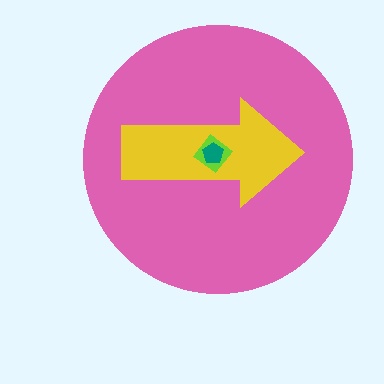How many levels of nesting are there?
4.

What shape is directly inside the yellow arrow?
The lime diamond.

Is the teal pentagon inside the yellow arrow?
Yes.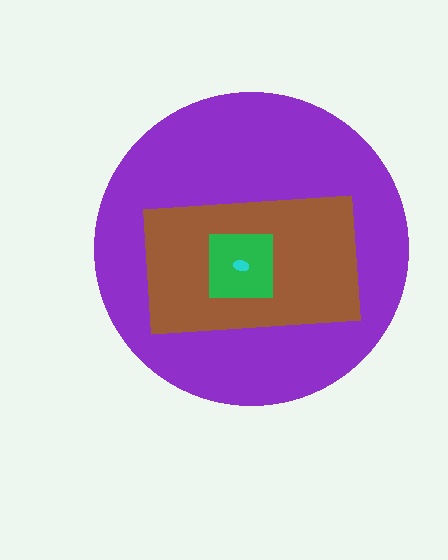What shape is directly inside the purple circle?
The brown rectangle.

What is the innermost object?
The cyan ellipse.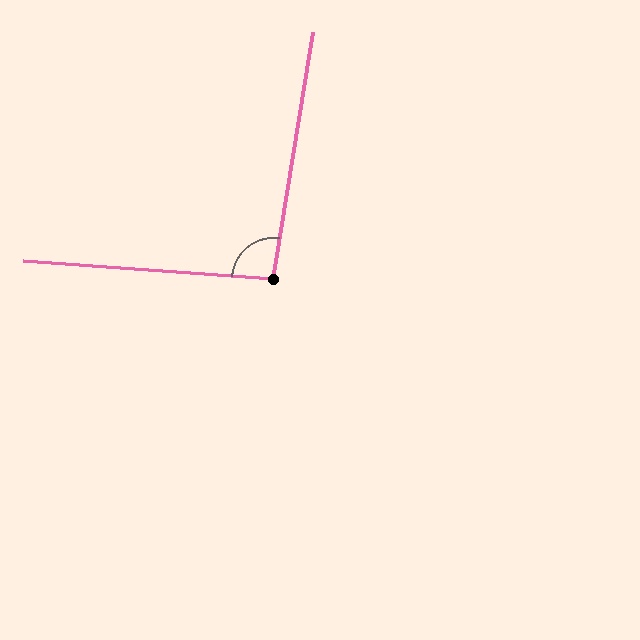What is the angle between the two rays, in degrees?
Approximately 95 degrees.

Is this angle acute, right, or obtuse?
It is approximately a right angle.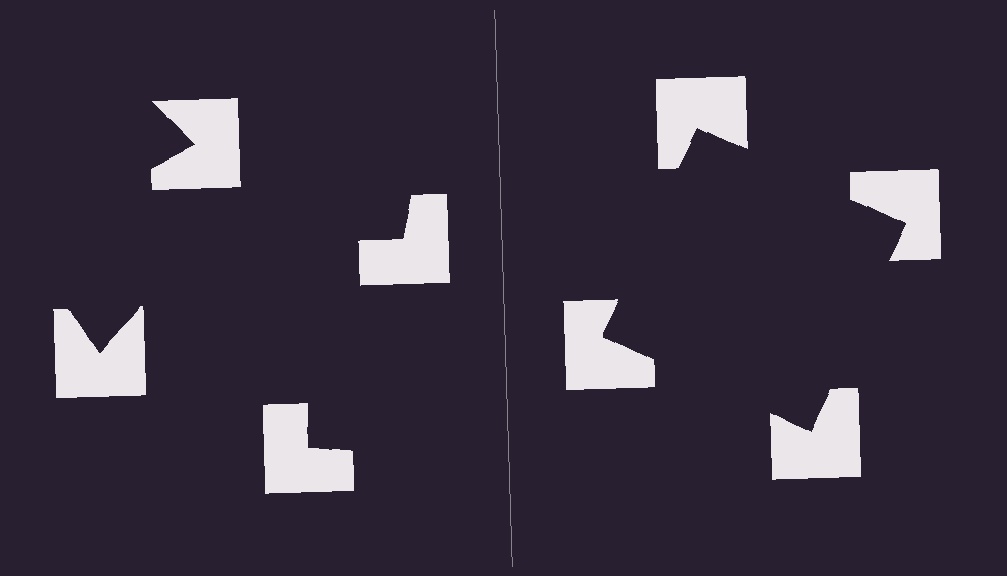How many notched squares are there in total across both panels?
8 — 4 on each side.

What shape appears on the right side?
An illusory square.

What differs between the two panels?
The notched squares are positioned identically on both sides; only the wedge orientations differ. On the right they align to a square; on the left they are misaligned.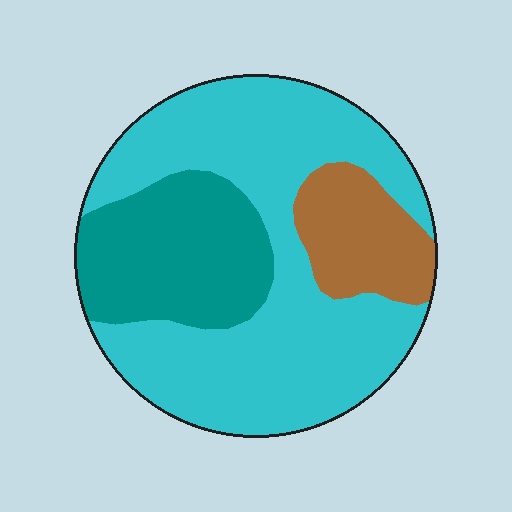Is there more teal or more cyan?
Cyan.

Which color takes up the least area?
Brown, at roughly 15%.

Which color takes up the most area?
Cyan, at roughly 60%.